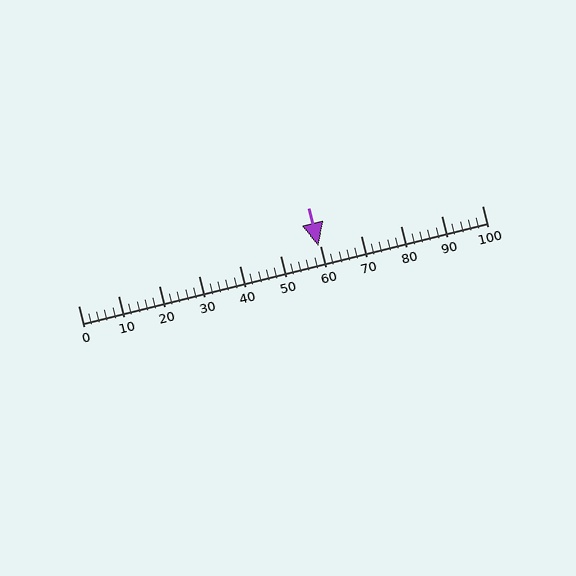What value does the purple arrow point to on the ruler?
The purple arrow points to approximately 60.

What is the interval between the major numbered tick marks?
The major tick marks are spaced 10 units apart.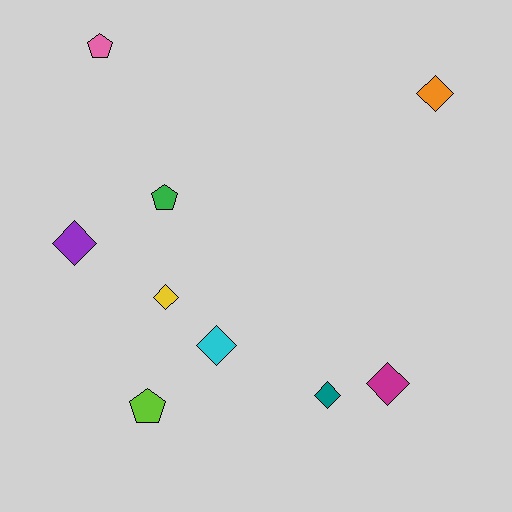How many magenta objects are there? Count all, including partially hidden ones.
There is 1 magenta object.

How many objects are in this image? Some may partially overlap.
There are 9 objects.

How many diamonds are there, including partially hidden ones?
There are 6 diamonds.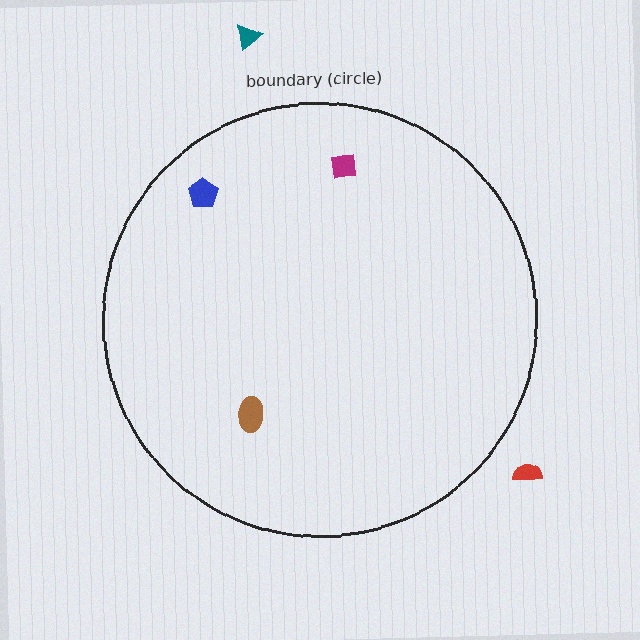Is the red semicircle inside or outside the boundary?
Outside.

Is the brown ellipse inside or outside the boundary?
Inside.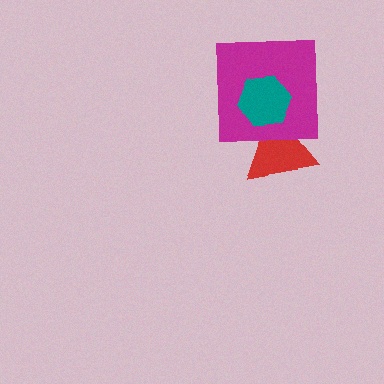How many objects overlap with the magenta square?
2 objects overlap with the magenta square.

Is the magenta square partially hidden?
Yes, it is partially covered by another shape.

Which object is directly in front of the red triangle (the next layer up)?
The magenta square is directly in front of the red triangle.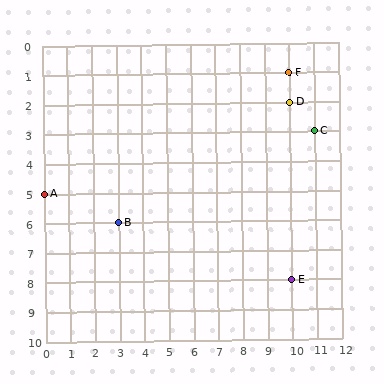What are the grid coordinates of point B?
Point B is at grid coordinates (3, 6).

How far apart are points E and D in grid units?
Points E and D are 6 rows apart.